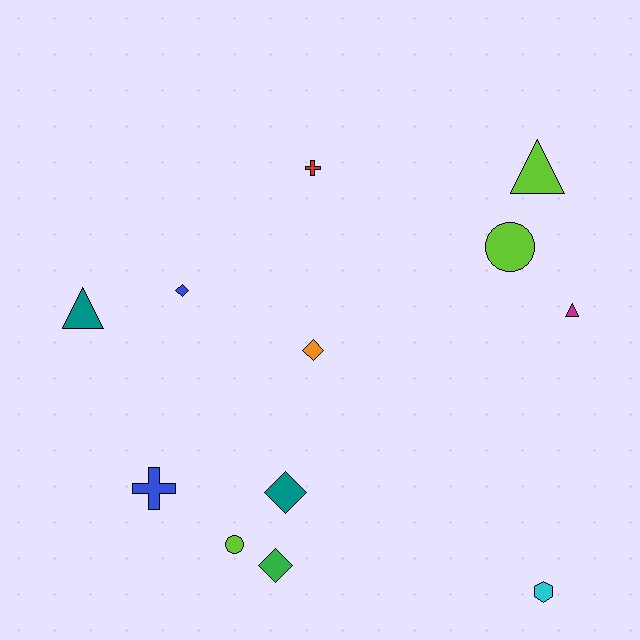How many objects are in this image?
There are 12 objects.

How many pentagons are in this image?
There are no pentagons.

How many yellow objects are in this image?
There are no yellow objects.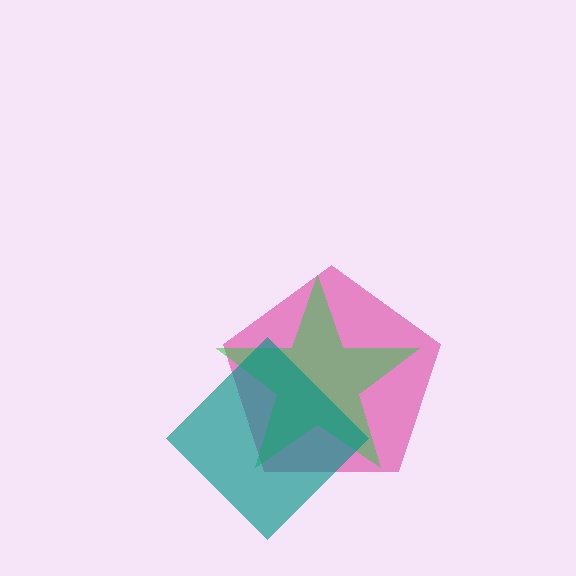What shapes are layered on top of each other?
The layered shapes are: a pink pentagon, a green star, a teal diamond.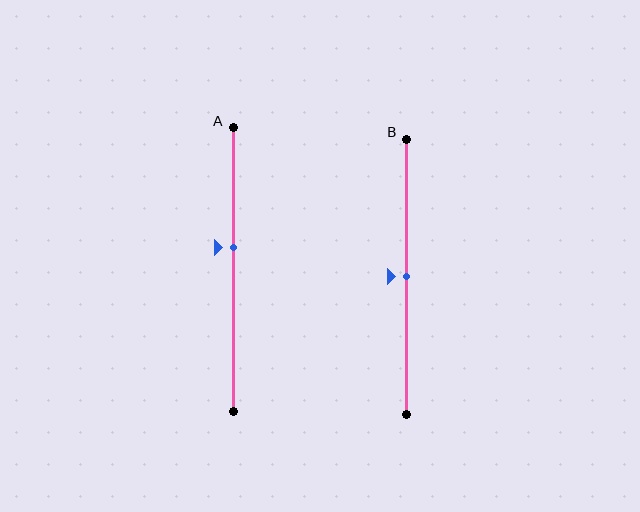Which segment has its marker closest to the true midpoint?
Segment B has its marker closest to the true midpoint.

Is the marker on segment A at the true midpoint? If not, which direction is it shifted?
No, the marker on segment A is shifted upward by about 8% of the segment length.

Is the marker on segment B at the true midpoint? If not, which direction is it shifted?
Yes, the marker on segment B is at the true midpoint.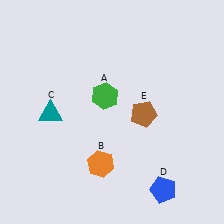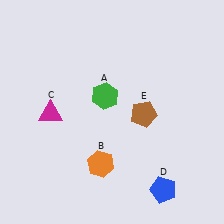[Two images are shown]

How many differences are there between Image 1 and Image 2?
There is 1 difference between the two images.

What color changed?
The triangle (C) changed from teal in Image 1 to magenta in Image 2.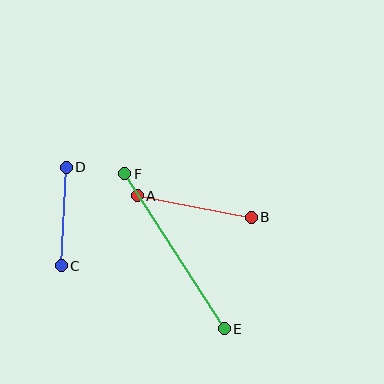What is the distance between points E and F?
The distance is approximately 184 pixels.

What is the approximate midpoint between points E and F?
The midpoint is at approximately (174, 251) pixels.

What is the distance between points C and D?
The distance is approximately 99 pixels.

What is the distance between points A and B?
The distance is approximately 116 pixels.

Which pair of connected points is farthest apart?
Points E and F are farthest apart.